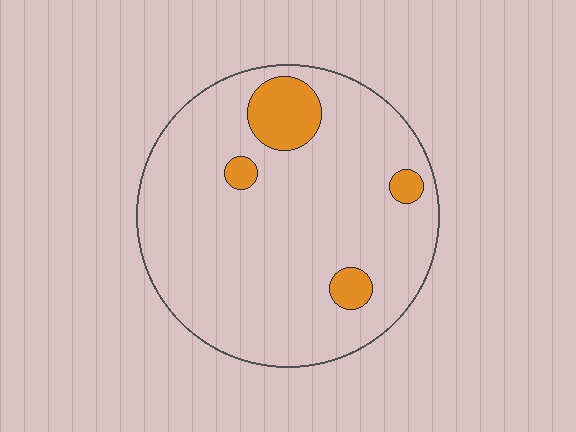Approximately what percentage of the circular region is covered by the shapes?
Approximately 10%.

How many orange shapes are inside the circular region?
4.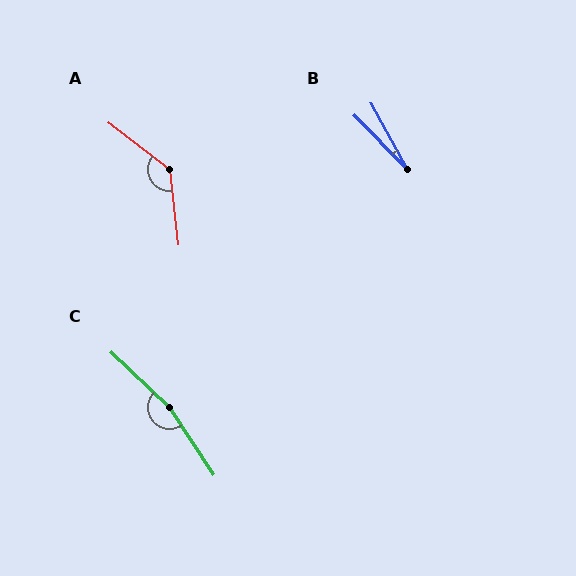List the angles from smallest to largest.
B (16°), A (134°), C (167°).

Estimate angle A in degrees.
Approximately 134 degrees.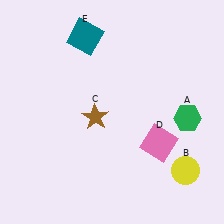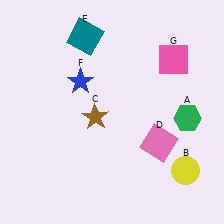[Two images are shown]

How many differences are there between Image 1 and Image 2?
There are 2 differences between the two images.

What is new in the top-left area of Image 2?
A blue star (F) was added in the top-left area of Image 2.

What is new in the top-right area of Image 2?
A pink square (G) was added in the top-right area of Image 2.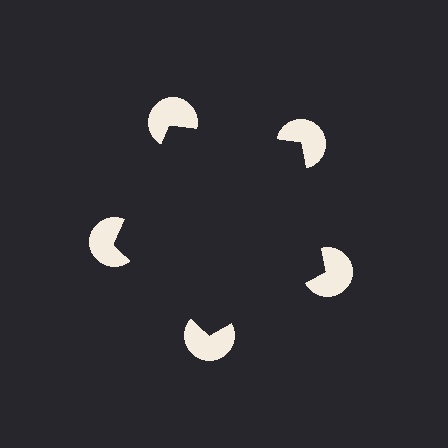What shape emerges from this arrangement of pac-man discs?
An illusory pentagon — its edges are inferred from the aligned wedge cuts in the pac-man discs, not physically drawn.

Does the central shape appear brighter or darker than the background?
It typically appears slightly darker than the background, even though no actual brightness change is drawn.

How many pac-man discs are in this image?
There are 5 — one at each vertex of the illusory pentagon.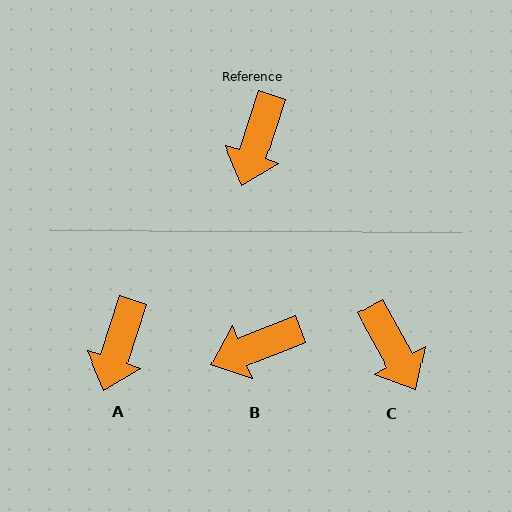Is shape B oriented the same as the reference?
No, it is off by about 51 degrees.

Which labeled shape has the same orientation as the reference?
A.